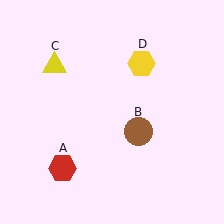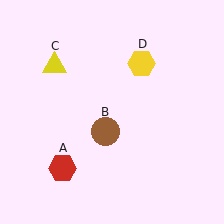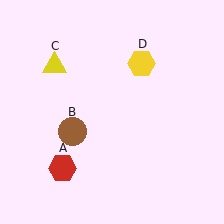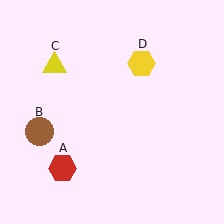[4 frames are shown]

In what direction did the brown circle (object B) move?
The brown circle (object B) moved left.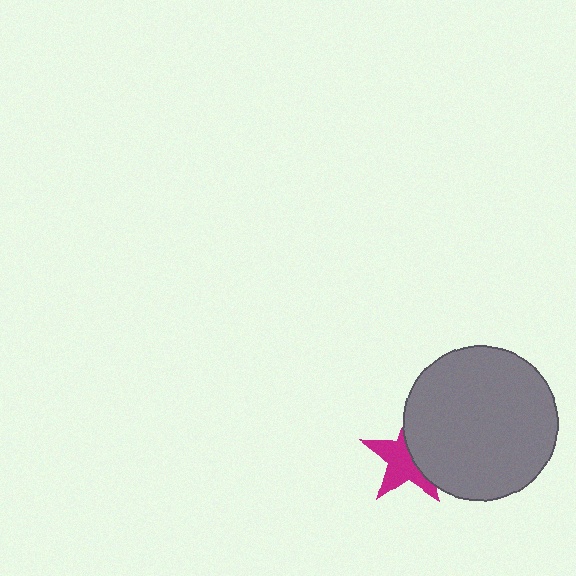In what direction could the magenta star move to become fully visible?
The magenta star could move left. That would shift it out from behind the gray circle entirely.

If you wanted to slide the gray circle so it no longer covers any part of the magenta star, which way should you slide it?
Slide it right — that is the most direct way to separate the two shapes.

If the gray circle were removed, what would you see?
You would see the complete magenta star.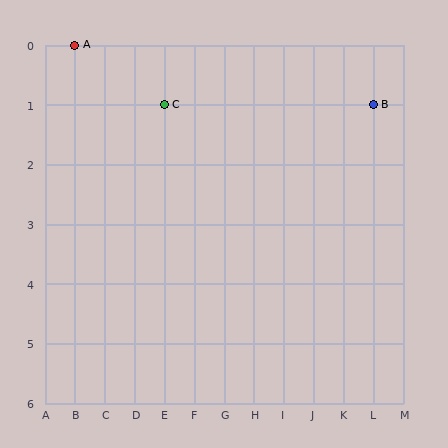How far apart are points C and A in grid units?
Points C and A are 3 columns and 1 row apart (about 3.2 grid units diagonally).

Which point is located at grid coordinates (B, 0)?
Point A is at (B, 0).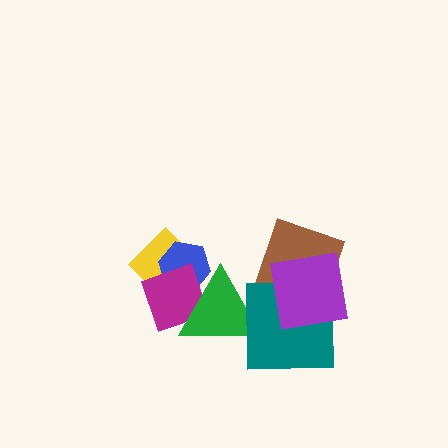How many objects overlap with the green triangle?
4 objects overlap with the green triangle.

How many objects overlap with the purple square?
2 objects overlap with the purple square.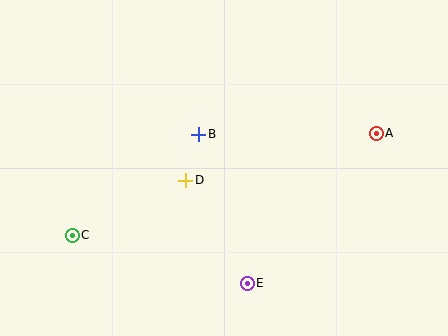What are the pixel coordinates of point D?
Point D is at (186, 180).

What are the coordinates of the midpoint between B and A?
The midpoint between B and A is at (287, 134).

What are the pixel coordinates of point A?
Point A is at (376, 133).